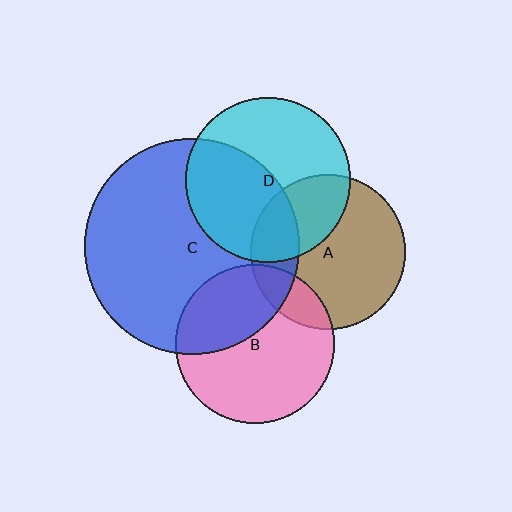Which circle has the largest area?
Circle C (blue).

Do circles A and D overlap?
Yes.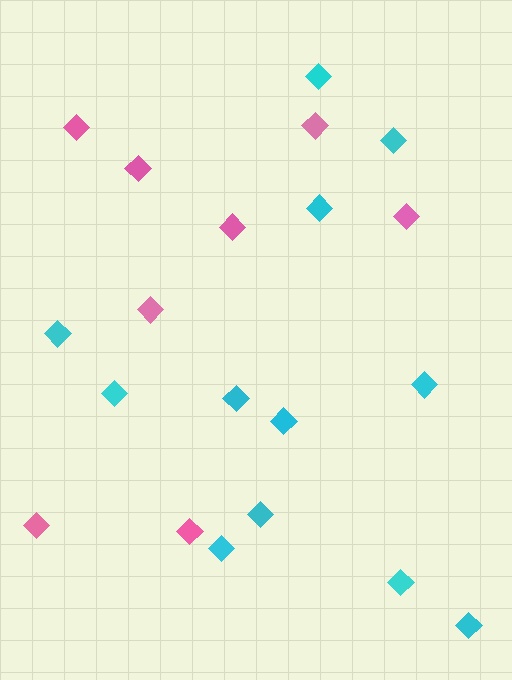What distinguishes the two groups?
There are 2 groups: one group of cyan diamonds (12) and one group of pink diamonds (8).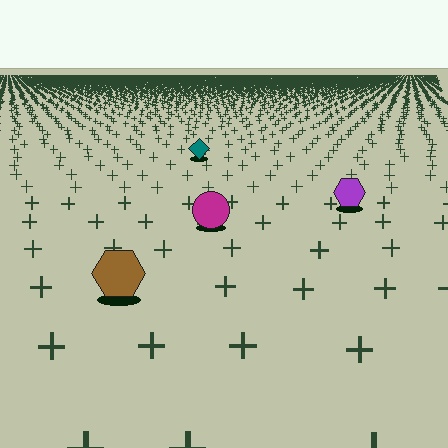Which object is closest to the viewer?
The brown hexagon is closest. The texture marks near it are larger and more spread out.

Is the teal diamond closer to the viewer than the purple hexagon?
No. The purple hexagon is closer — you can tell from the texture gradient: the ground texture is coarser near it.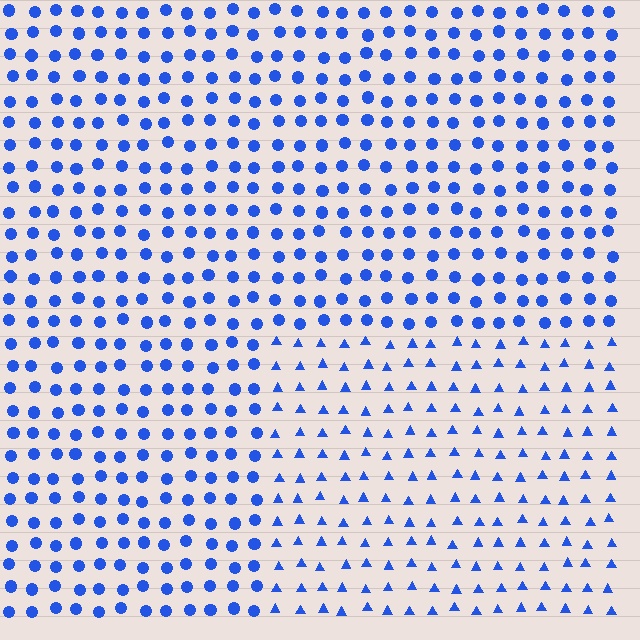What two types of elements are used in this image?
The image uses triangles inside the rectangle region and circles outside it.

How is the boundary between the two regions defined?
The boundary is defined by a change in element shape: triangles inside vs. circles outside. All elements share the same color and spacing.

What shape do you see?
I see a rectangle.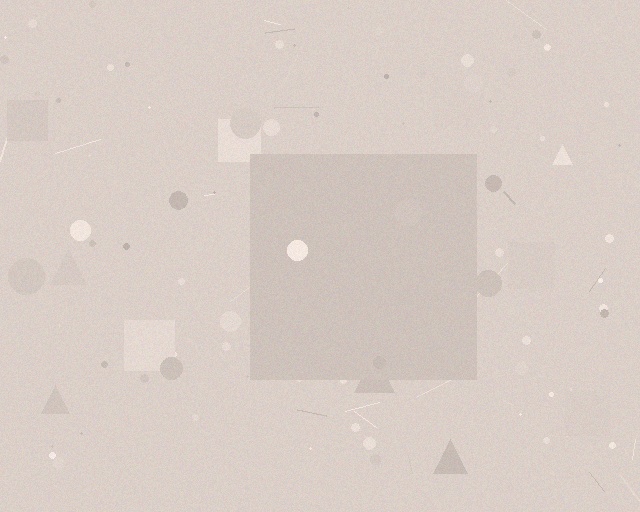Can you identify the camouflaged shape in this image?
The camouflaged shape is a square.